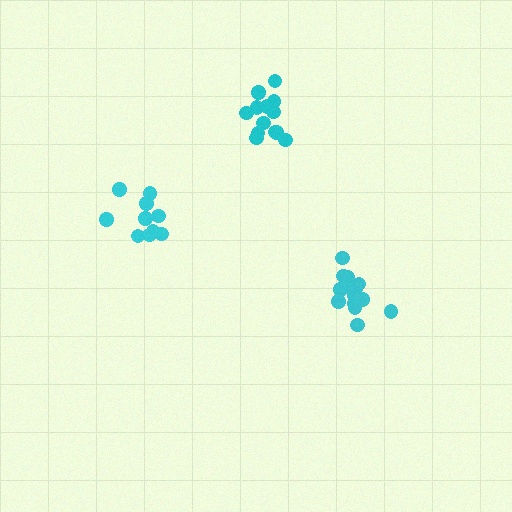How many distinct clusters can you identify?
There are 3 distinct clusters.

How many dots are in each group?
Group 1: 14 dots, Group 2: 10 dots, Group 3: 13 dots (37 total).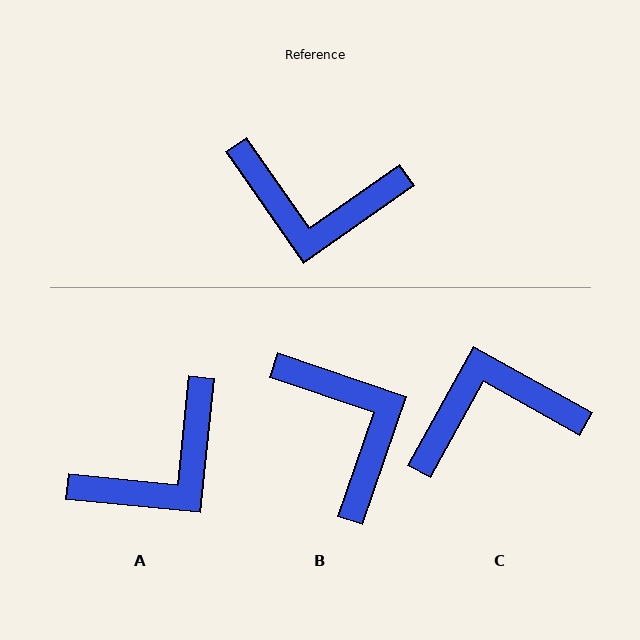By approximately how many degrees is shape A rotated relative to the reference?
Approximately 49 degrees counter-clockwise.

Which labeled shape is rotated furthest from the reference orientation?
C, about 154 degrees away.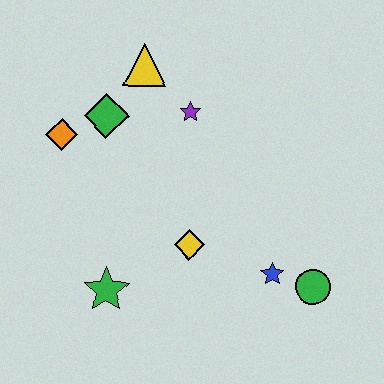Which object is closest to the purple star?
The yellow triangle is closest to the purple star.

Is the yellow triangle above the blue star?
Yes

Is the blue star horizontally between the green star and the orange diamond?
No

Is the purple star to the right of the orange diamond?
Yes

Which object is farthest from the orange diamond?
The green circle is farthest from the orange diamond.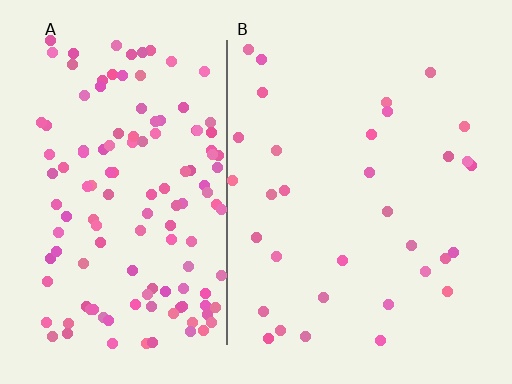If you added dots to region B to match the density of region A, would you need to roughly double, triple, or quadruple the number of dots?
Approximately quadruple.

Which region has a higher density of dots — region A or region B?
A (the left).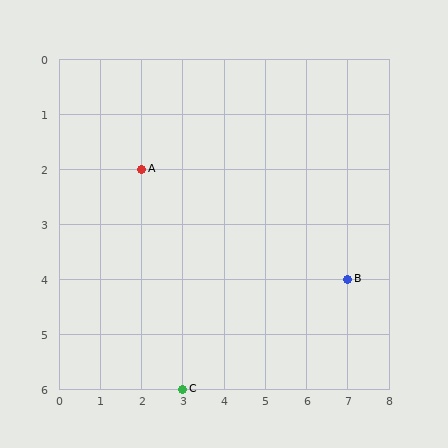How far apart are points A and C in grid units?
Points A and C are 1 column and 4 rows apart (about 4.1 grid units diagonally).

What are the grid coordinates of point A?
Point A is at grid coordinates (2, 2).